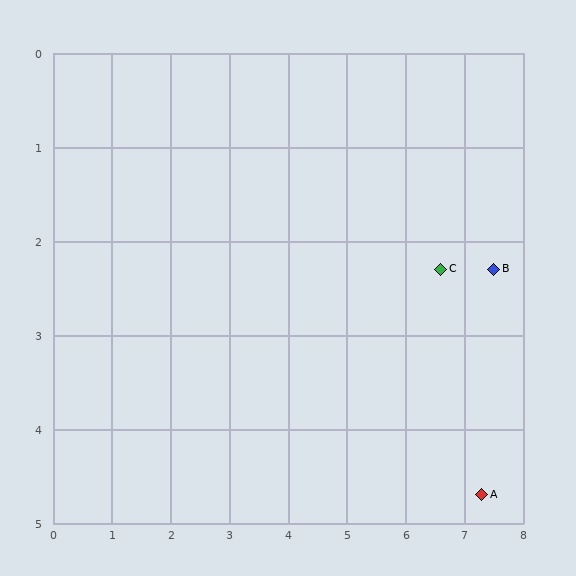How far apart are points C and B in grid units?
Points C and B are about 0.9 grid units apart.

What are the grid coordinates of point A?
Point A is at approximately (7.3, 4.7).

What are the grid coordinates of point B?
Point B is at approximately (7.5, 2.3).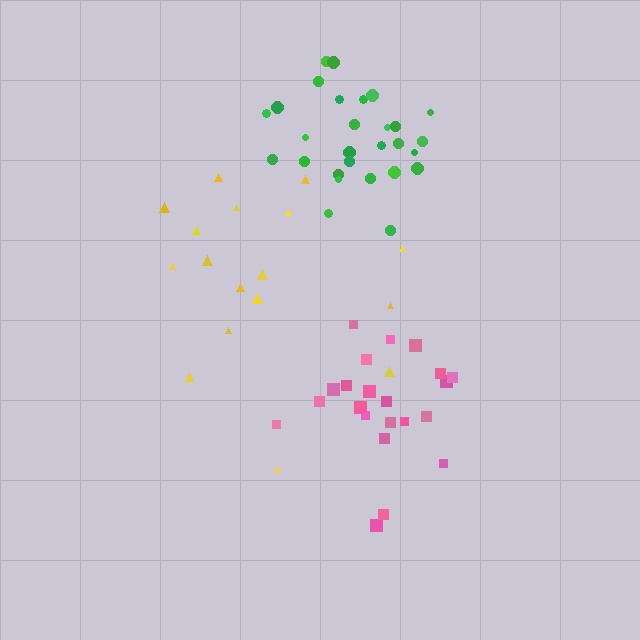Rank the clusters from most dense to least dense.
green, pink, yellow.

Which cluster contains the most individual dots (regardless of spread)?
Green (28).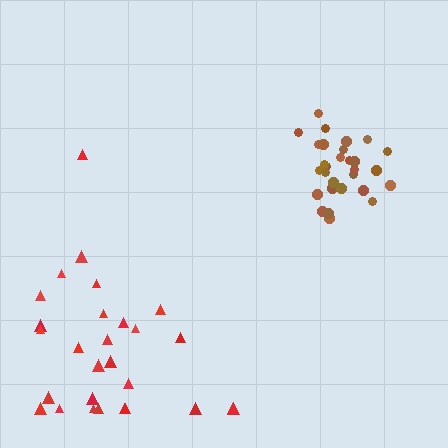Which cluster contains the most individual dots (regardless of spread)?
Brown (29).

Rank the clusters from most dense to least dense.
brown, red.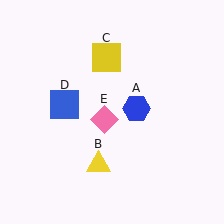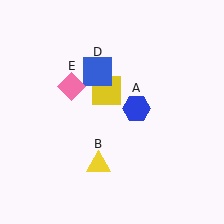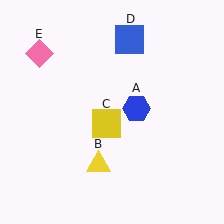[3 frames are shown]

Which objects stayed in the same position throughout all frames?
Blue hexagon (object A) and yellow triangle (object B) remained stationary.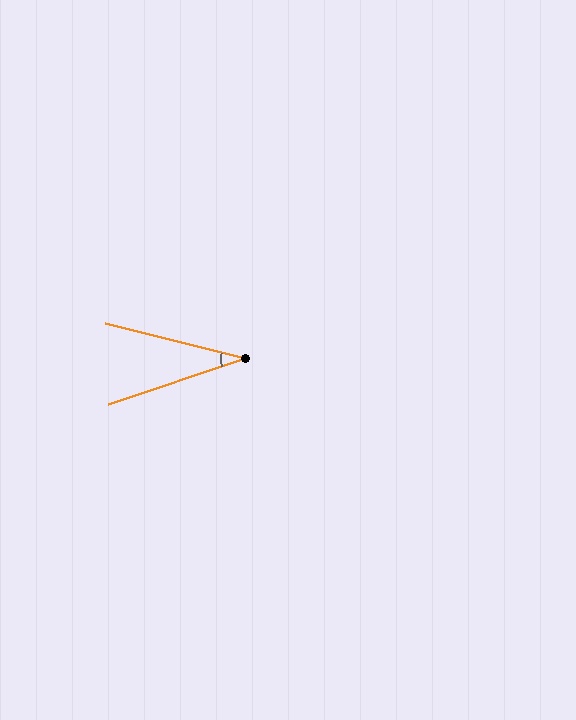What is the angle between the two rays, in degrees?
Approximately 33 degrees.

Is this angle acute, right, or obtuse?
It is acute.